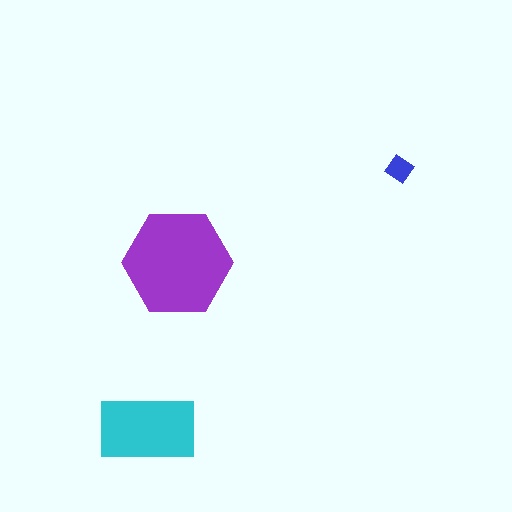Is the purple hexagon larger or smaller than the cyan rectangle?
Larger.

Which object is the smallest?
The blue diamond.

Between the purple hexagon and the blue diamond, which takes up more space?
The purple hexagon.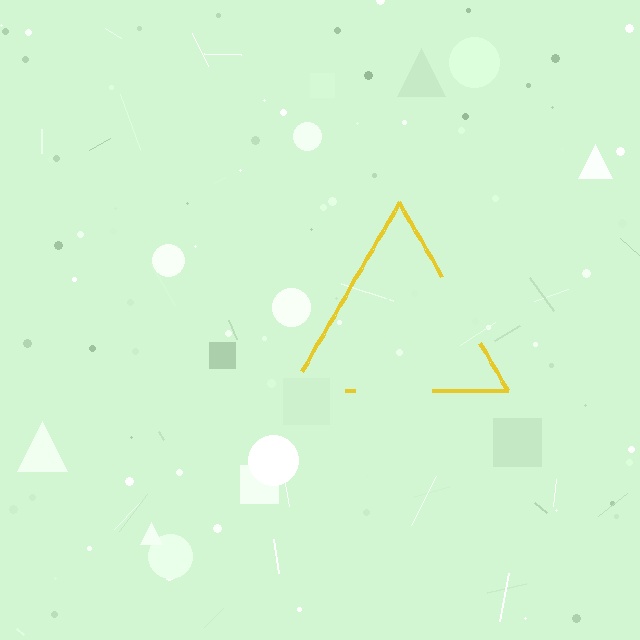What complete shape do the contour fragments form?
The contour fragments form a triangle.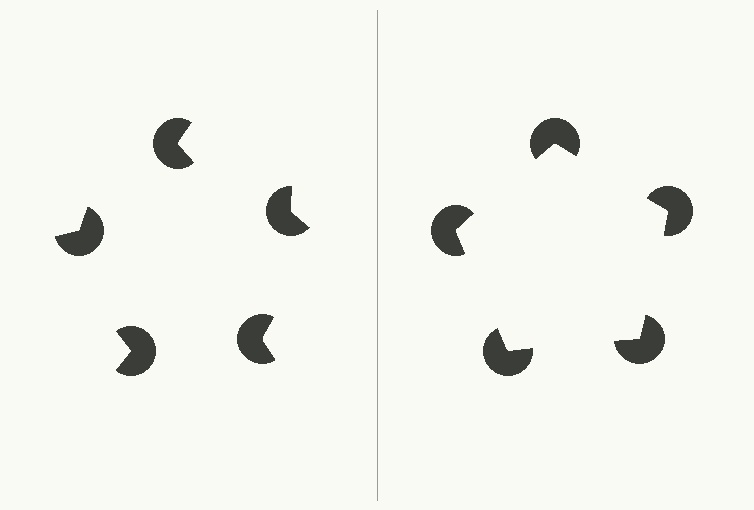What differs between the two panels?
The pac-man discs are positioned identically on both sides; only the wedge orientations differ. On the right they align to a pentagon; on the left they are misaligned.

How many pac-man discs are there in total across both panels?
10 — 5 on each side.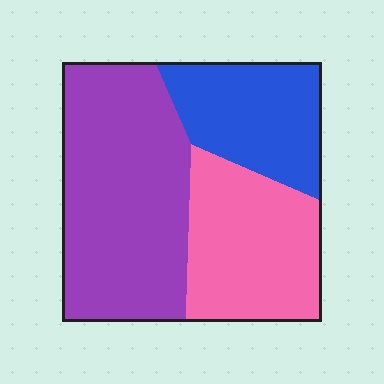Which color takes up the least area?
Blue, at roughly 25%.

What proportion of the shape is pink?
Pink takes up about one third (1/3) of the shape.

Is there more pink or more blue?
Pink.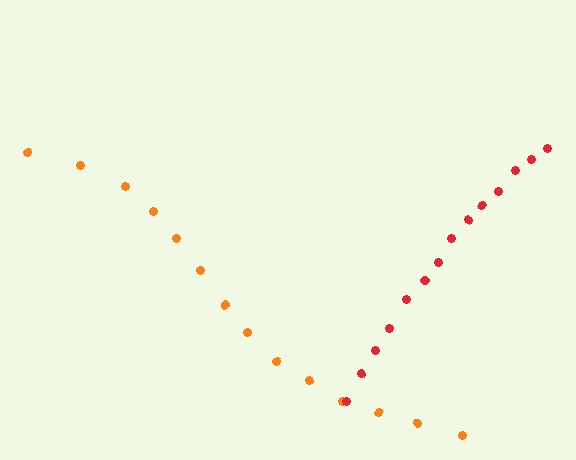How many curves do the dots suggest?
There are 2 distinct paths.